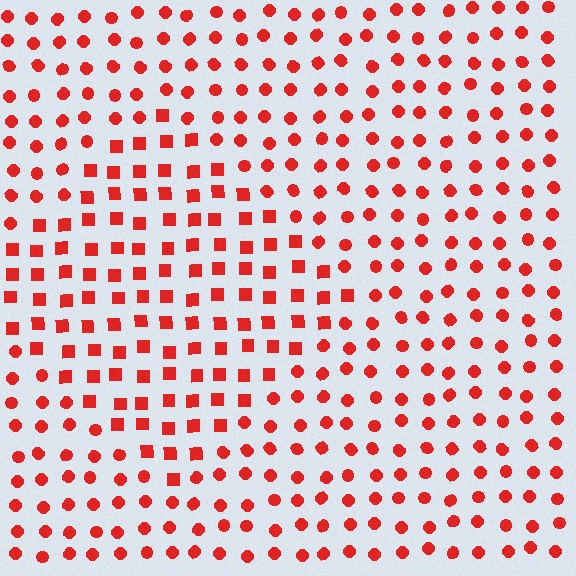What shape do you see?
I see a diamond.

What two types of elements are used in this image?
The image uses squares inside the diamond region and circles outside it.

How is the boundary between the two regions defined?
The boundary is defined by a change in element shape: squares inside vs. circles outside. All elements share the same color and spacing.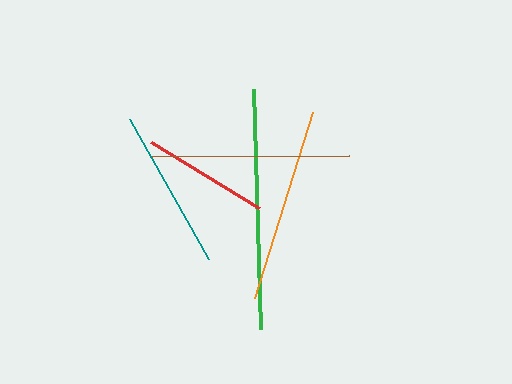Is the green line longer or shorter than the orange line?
The green line is longer than the orange line.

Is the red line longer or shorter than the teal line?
The teal line is longer than the red line.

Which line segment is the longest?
The green line is the longest at approximately 240 pixels.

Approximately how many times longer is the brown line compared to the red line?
The brown line is approximately 1.6 times the length of the red line.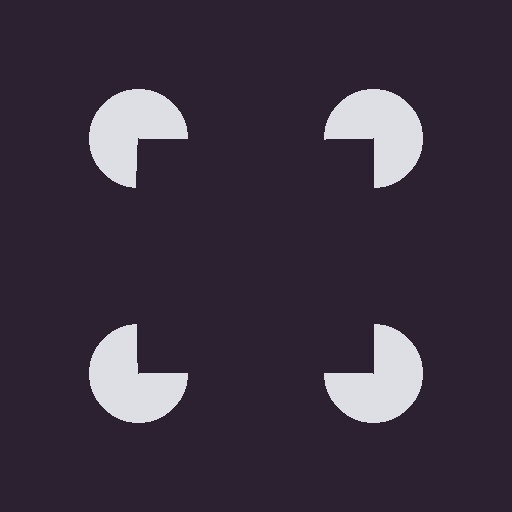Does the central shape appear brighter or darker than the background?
It typically appears slightly darker than the background, even though no actual brightness change is drawn.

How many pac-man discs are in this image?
There are 4 — one at each vertex of the illusory square.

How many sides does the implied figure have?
4 sides.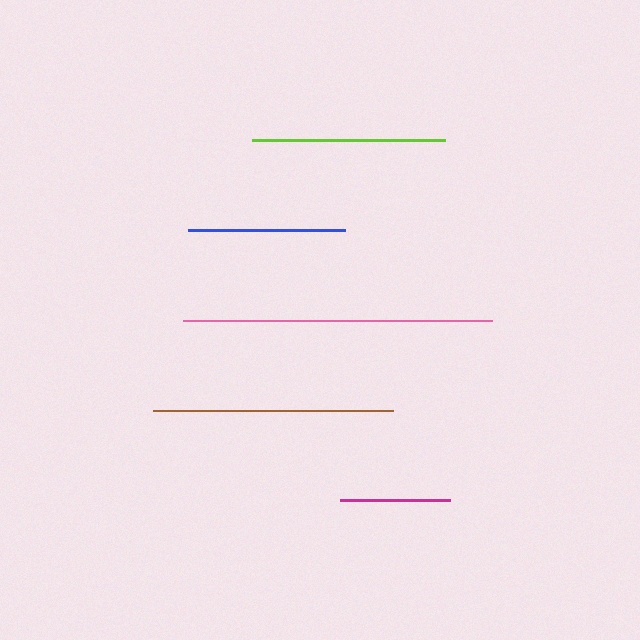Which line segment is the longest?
The pink line is the longest at approximately 309 pixels.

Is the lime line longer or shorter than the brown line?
The brown line is longer than the lime line.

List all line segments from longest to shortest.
From longest to shortest: pink, brown, lime, blue, magenta.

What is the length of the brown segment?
The brown segment is approximately 240 pixels long.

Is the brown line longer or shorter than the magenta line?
The brown line is longer than the magenta line.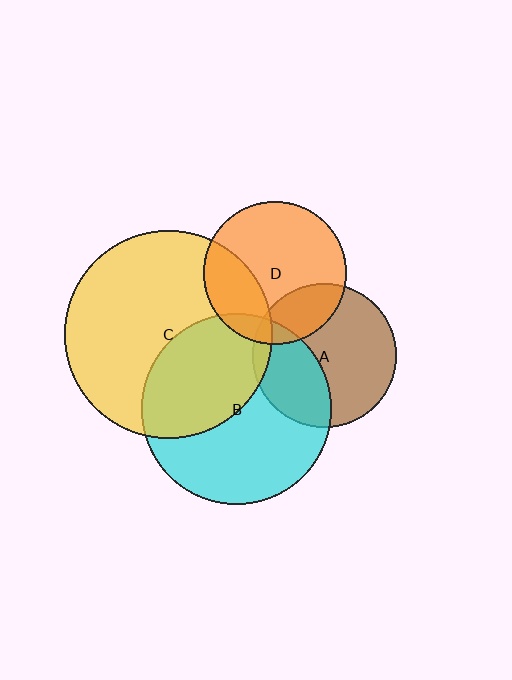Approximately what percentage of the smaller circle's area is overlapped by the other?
Approximately 35%.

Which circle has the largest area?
Circle C (yellow).